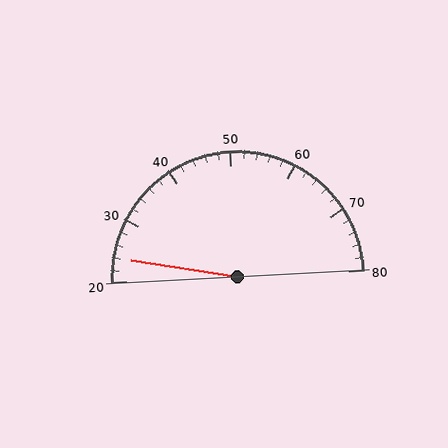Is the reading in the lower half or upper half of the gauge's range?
The reading is in the lower half of the range (20 to 80).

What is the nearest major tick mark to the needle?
The nearest major tick mark is 20.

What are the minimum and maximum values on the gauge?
The gauge ranges from 20 to 80.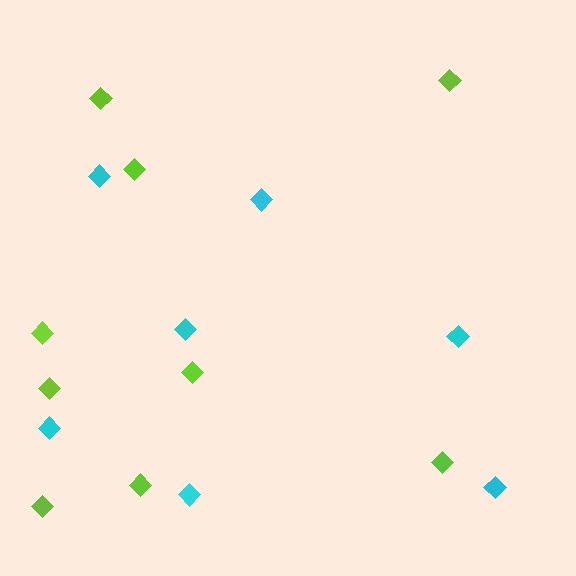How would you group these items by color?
There are 2 groups: one group of cyan diamonds (7) and one group of lime diamonds (9).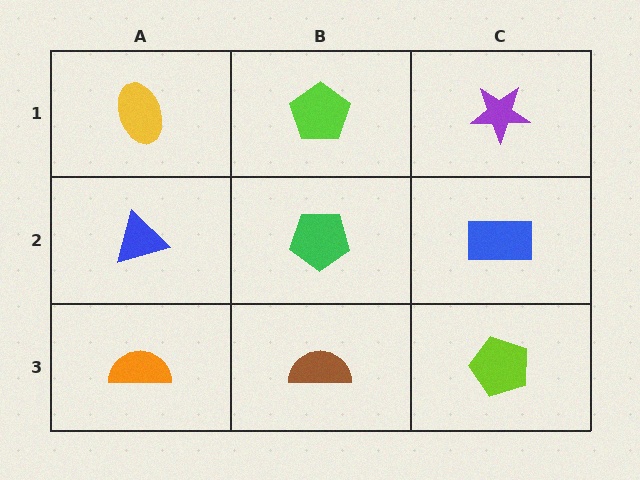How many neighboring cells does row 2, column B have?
4.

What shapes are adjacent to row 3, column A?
A blue triangle (row 2, column A), a brown semicircle (row 3, column B).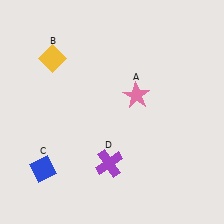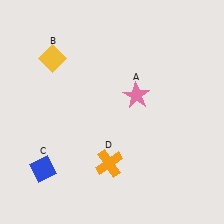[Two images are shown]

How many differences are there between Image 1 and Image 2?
There is 1 difference between the two images.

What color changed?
The cross (D) changed from purple in Image 1 to orange in Image 2.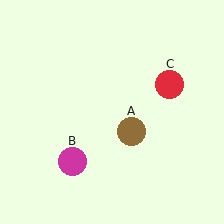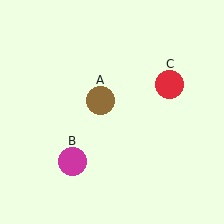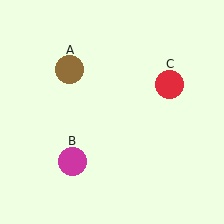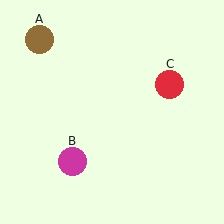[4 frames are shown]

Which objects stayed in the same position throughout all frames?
Magenta circle (object B) and red circle (object C) remained stationary.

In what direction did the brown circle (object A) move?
The brown circle (object A) moved up and to the left.